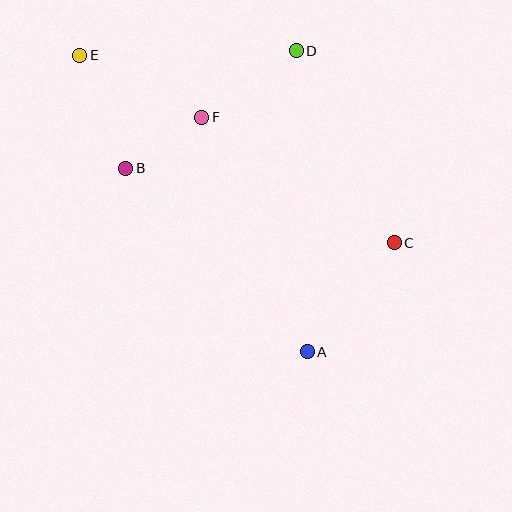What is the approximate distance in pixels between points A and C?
The distance between A and C is approximately 139 pixels.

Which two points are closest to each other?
Points B and F are closest to each other.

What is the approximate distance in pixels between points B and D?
The distance between B and D is approximately 207 pixels.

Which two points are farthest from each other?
Points A and E are farthest from each other.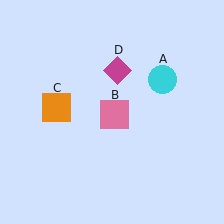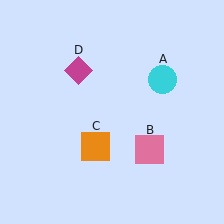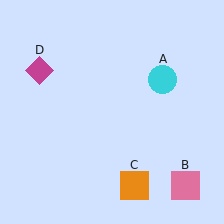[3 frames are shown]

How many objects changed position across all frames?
3 objects changed position: pink square (object B), orange square (object C), magenta diamond (object D).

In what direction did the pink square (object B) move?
The pink square (object B) moved down and to the right.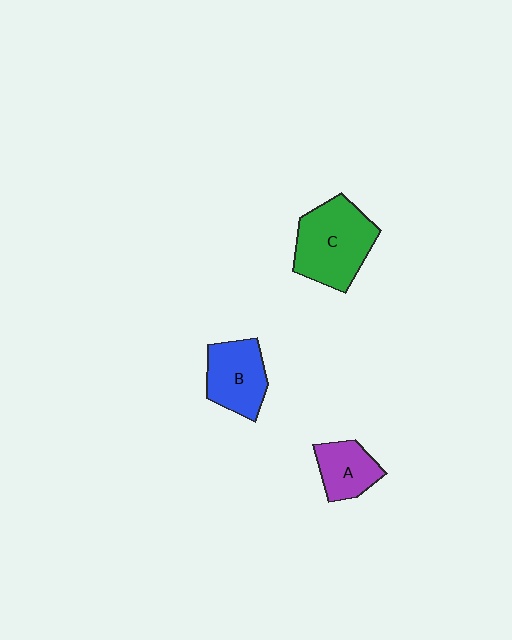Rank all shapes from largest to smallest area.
From largest to smallest: C (green), B (blue), A (purple).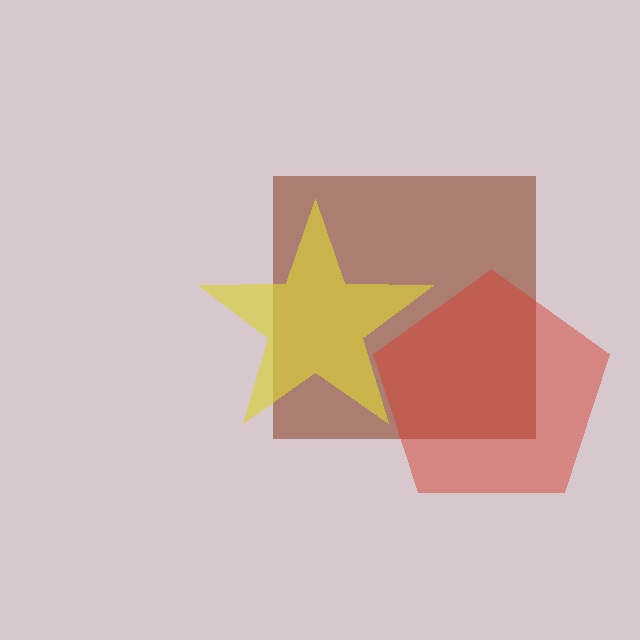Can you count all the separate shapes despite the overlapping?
Yes, there are 3 separate shapes.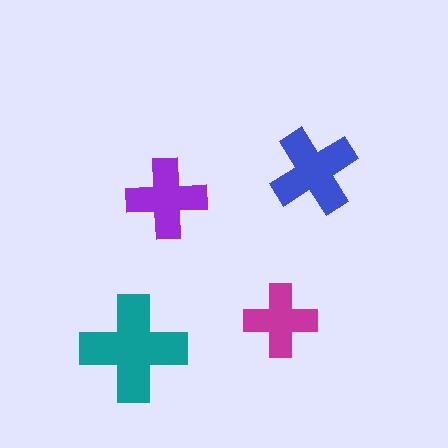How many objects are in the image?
There are 4 objects in the image.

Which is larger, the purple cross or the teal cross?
The teal one.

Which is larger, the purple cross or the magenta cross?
The purple one.